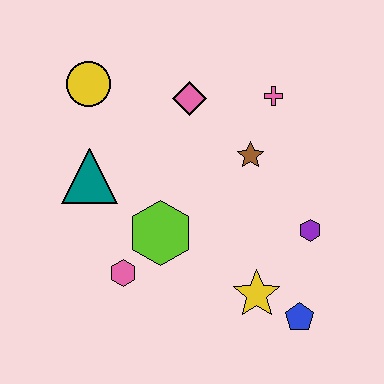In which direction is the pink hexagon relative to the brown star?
The pink hexagon is to the left of the brown star.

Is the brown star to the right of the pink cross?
No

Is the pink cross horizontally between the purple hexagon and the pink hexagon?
Yes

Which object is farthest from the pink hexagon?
The pink cross is farthest from the pink hexagon.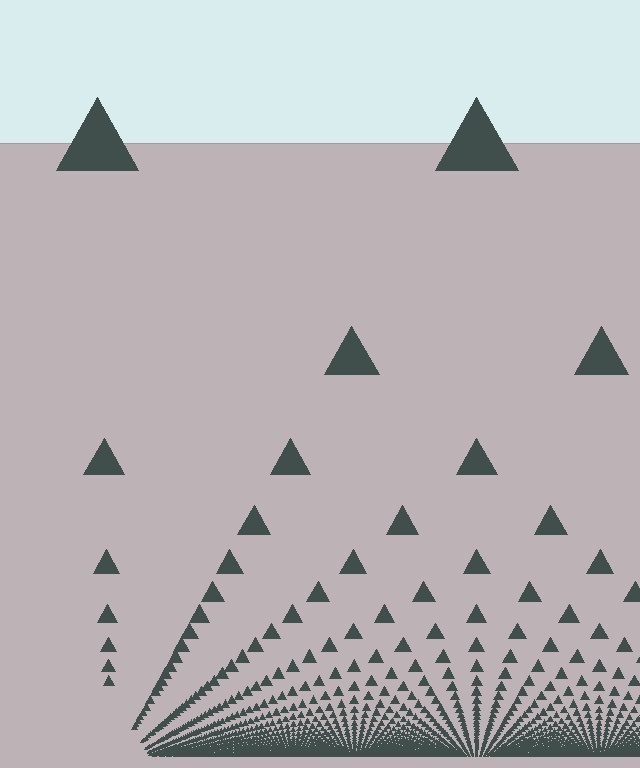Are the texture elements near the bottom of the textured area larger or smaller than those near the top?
Smaller. The gradient is inverted — elements near the bottom are smaller and denser.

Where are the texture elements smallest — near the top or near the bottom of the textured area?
Near the bottom.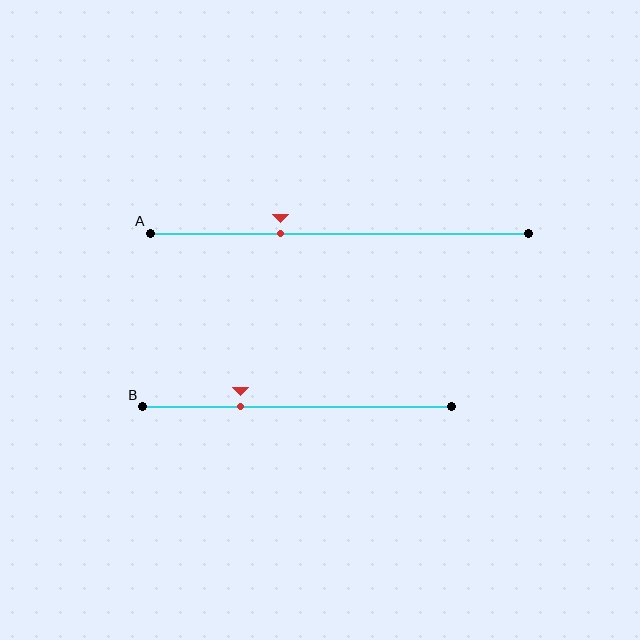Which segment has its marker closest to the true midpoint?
Segment A has its marker closest to the true midpoint.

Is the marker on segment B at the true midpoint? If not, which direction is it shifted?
No, the marker on segment B is shifted to the left by about 18% of the segment length.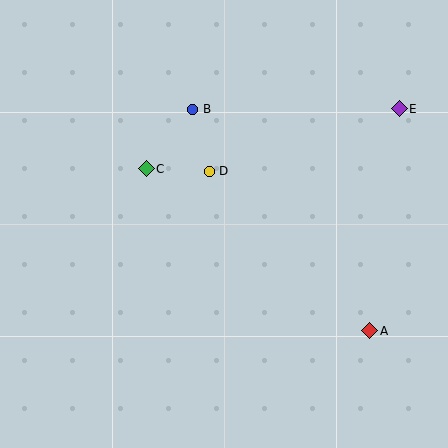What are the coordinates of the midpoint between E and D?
The midpoint between E and D is at (304, 140).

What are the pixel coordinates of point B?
Point B is at (193, 109).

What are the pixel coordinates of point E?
Point E is at (399, 109).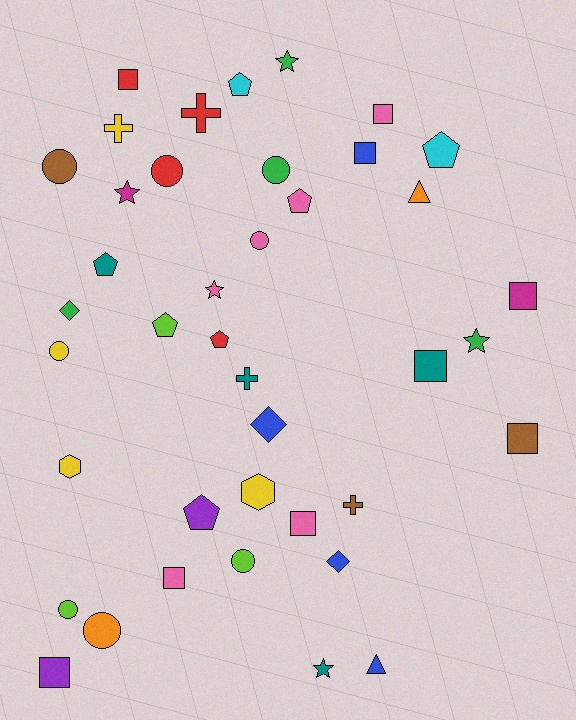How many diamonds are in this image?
There are 3 diamonds.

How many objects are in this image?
There are 40 objects.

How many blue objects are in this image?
There are 4 blue objects.